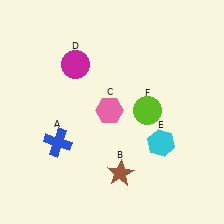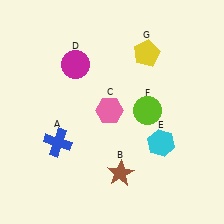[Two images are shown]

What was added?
A yellow pentagon (G) was added in Image 2.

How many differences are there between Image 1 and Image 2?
There is 1 difference between the two images.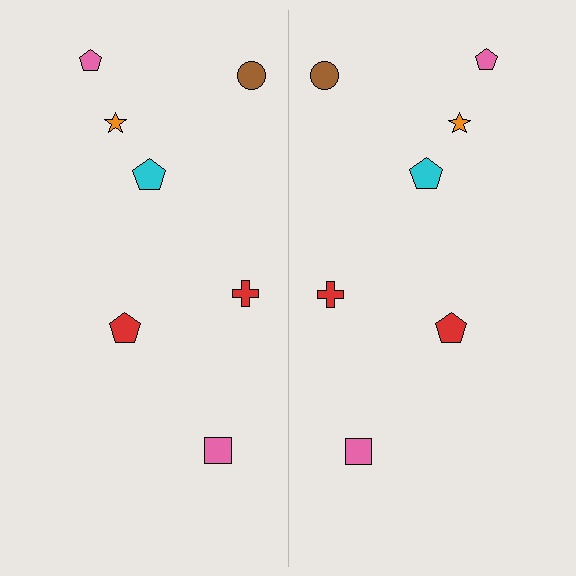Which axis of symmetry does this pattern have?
The pattern has a vertical axis of symmetry running through the center of the image.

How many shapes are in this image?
There are 14 shapes in this image.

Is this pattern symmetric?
Yes, this pattern has bilateral (reflection) symmetry.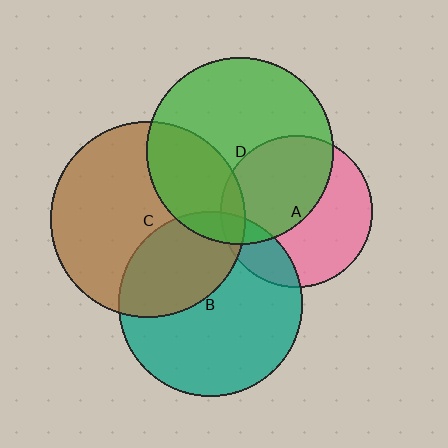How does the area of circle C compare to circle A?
Approximately 1.7 times.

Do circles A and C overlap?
Yes.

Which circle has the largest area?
Circle C (brown).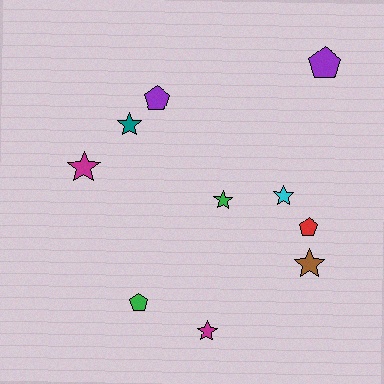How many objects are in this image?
There are 10 objects.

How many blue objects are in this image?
There are no blue objects.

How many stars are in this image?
There are 6 stars.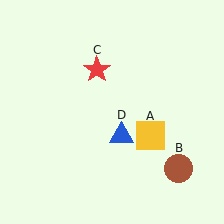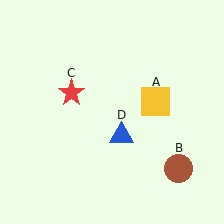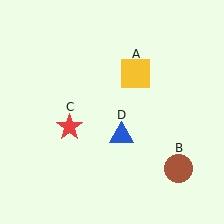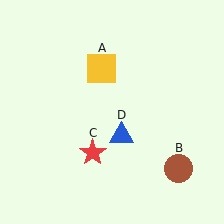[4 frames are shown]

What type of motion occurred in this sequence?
The yellow square (object A), red star (object C) rotated counterclockwise around the center of the scene.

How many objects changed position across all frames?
2 objects changed position: yellow square (object A), red star (object C).